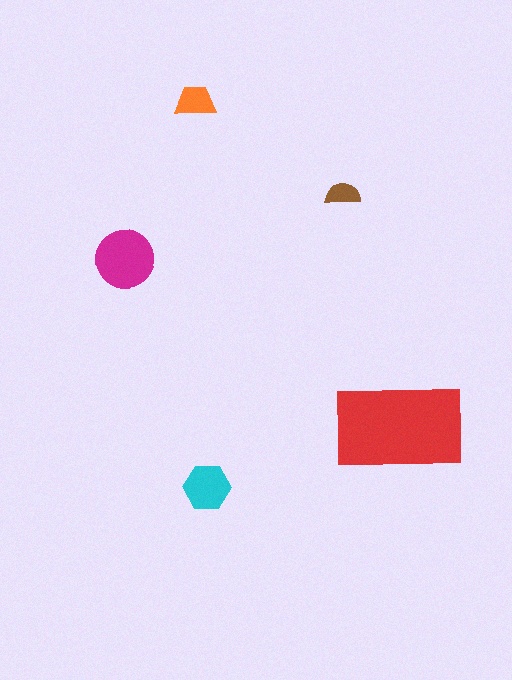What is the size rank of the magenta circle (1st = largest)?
2nd.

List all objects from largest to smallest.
The red rectangle, the magenta circle, the cyan hexagon, the orange trapezoid, the brown semicircle.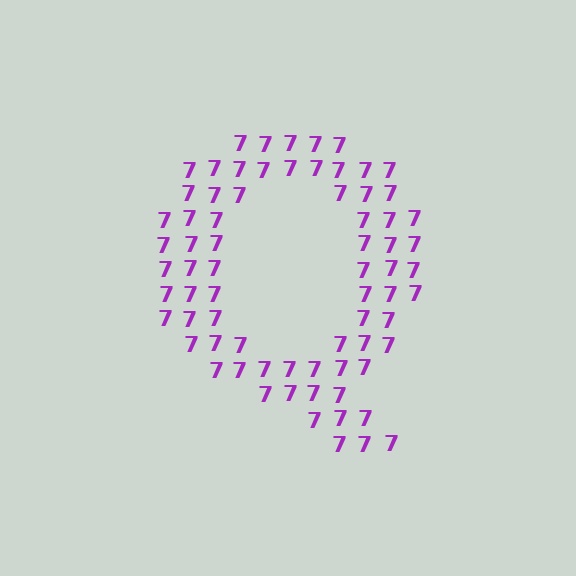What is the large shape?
The large shape is the letter Q.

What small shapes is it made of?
It is made of small digit 7's.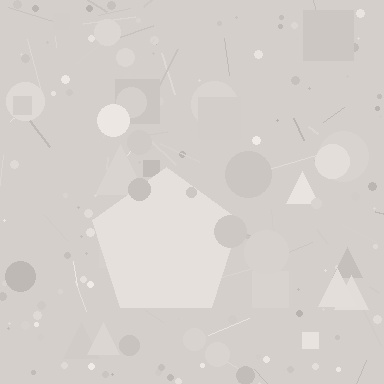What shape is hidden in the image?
A pentagon is hidden in the image.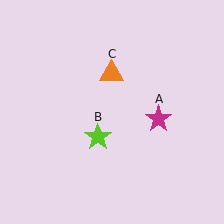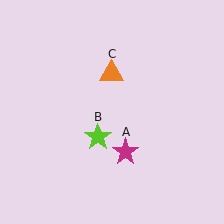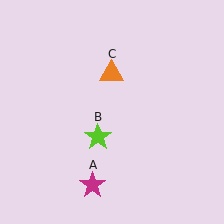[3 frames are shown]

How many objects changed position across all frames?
1 object changed position: magenta star (object A).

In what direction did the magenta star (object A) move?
The magenta star (object A) moved down and to the left.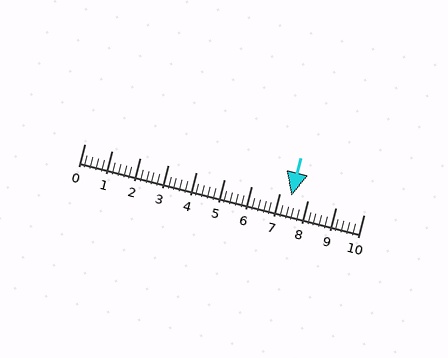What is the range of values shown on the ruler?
The ruler shows values from 0 to 10.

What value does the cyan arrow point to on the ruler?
The cyan arrow points to approximately 7.4.